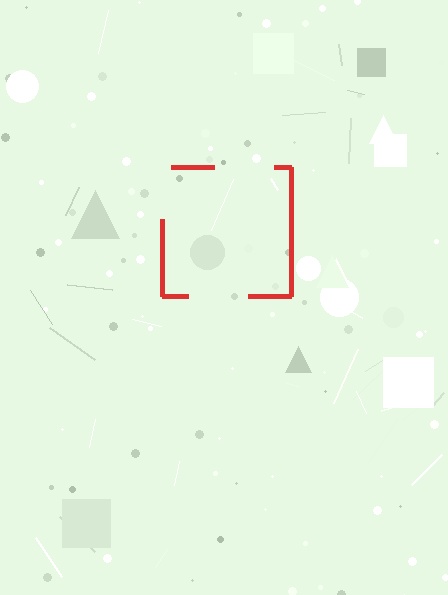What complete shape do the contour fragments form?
The contour fragments form a square.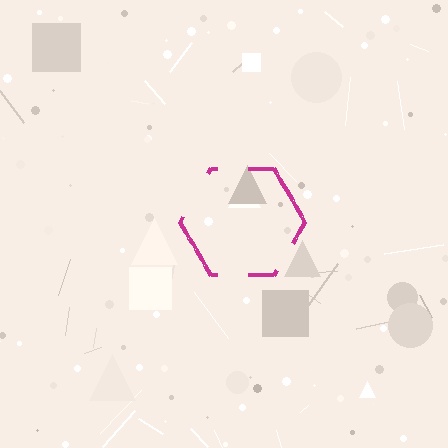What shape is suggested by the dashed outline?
The dashed outline suggests a hexagon.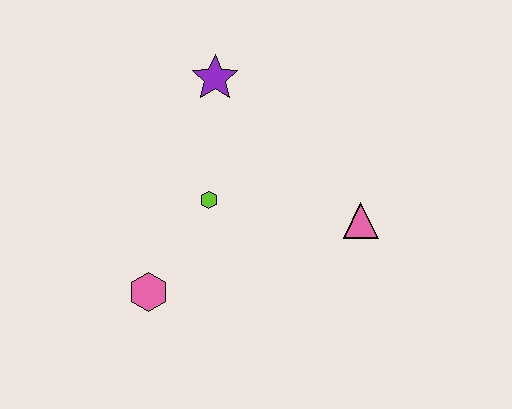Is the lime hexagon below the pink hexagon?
No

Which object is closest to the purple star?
The lime hexagon is closest to the purple star.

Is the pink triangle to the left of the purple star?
No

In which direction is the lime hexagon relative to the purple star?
The lime hexagon is below the purple star.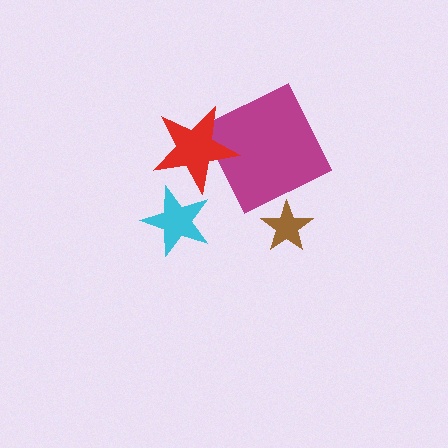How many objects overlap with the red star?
2 objects overlap with the red star.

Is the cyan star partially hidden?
No, no other shape covers it.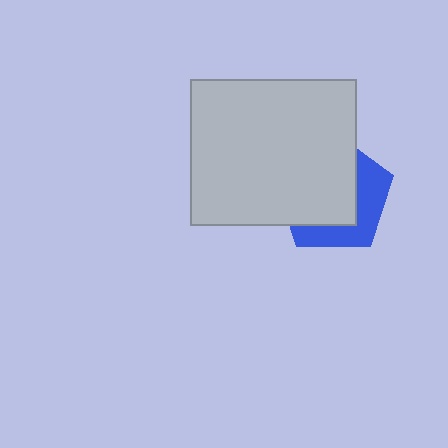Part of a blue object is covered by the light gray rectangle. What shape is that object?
It is a pentagon.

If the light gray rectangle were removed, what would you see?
You would see the complete blue pentagon.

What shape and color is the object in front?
The object in front is a light gray rectangle.